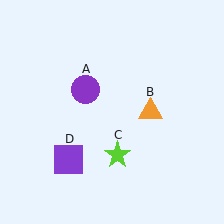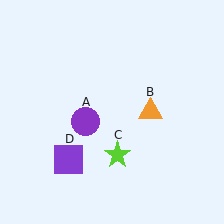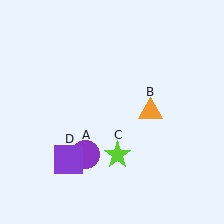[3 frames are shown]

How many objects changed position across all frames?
1 object changed position: purple circle (object A).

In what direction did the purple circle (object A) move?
The purple circle (object A) moved down.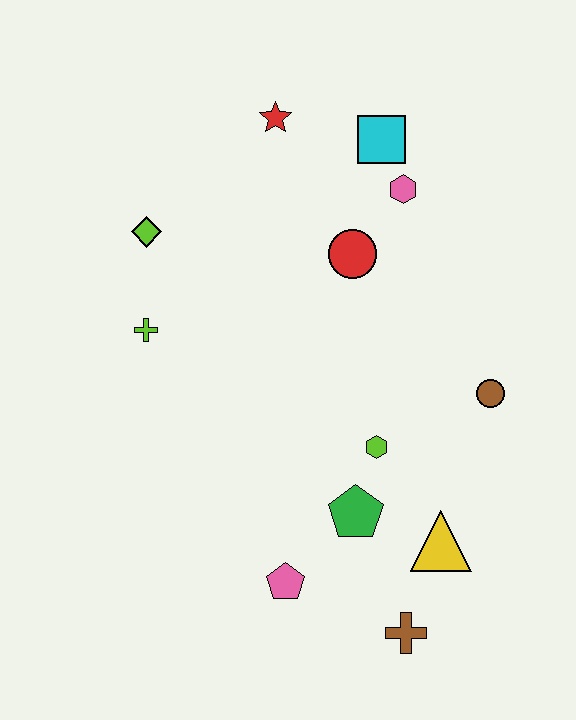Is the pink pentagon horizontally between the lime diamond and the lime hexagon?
Yes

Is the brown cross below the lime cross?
Yes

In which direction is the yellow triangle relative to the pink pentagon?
The yellow triangle is to the right of the pink pentagon.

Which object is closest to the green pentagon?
The lime hexagon is closest to the green pentagon.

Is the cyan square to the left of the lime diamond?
No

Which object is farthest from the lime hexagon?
The red star is farthest from the lime hexagon.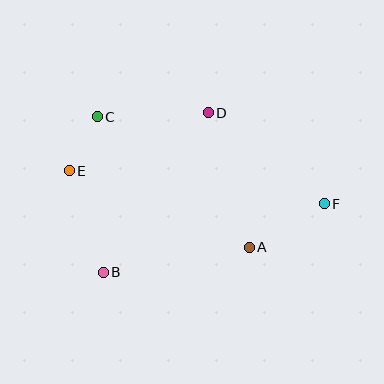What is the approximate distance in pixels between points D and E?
The distance between D and E is approximately 150 pixels.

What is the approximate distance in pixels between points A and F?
The distance between A and F is approximately 87 pixels.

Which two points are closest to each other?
Points C and E are closest to each other.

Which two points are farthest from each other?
Points E and F are farthest from each other.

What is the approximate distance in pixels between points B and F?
The distance between B and F is approximately 232 pixels.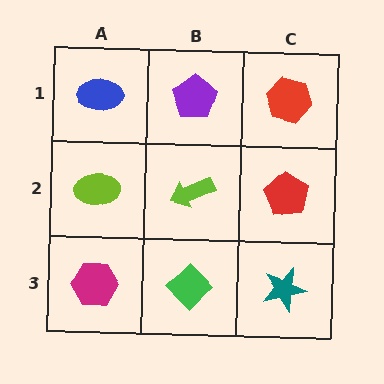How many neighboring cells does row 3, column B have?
3.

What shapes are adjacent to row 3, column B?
A lime arrow (row 2, column B), a magenta hexagon (row 3, column A), a teal star (row 3, column C).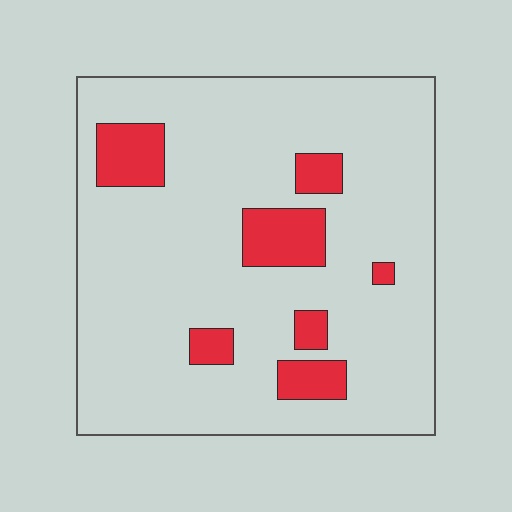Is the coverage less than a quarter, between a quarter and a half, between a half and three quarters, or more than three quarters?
Less than a quarter.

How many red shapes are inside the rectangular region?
7.